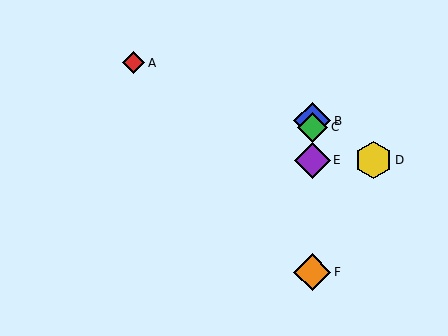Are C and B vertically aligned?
Yes, both are at x≈312.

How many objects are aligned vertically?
4 objects (B, C, E, F) are aligned vertically.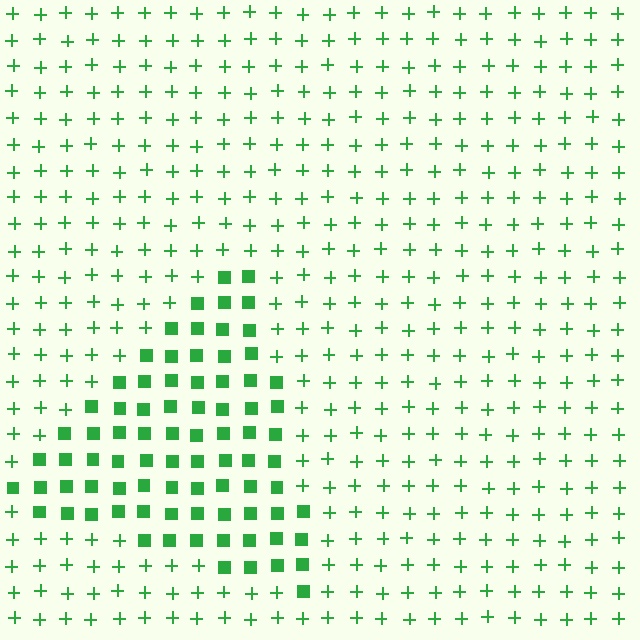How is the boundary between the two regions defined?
The boundary is defined by a change in element shape: squares inside vs. plus signs outside. All elements share the same color and spacing.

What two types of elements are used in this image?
The image uses squares inside the triangle region and plus signs outside it.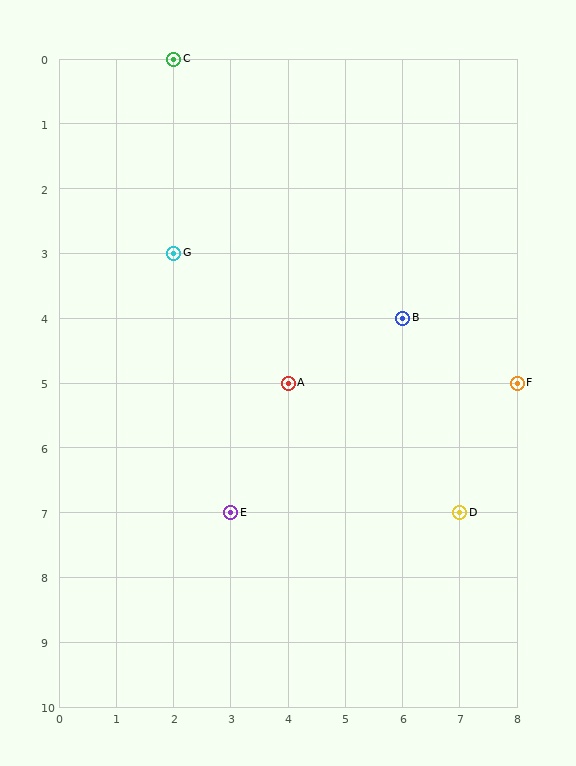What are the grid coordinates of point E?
Point E is at grid coordinates (3, 7).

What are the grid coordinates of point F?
Point F is at grid coordinates (8, 5).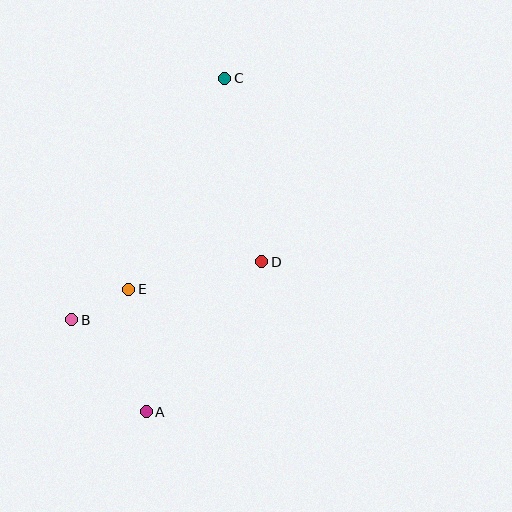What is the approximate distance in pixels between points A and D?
The distance between A and D is approximately 190 pixels.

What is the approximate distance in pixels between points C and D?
The distance between C and D is approximately 187 pixels.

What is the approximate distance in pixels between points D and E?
The distance between D and E is approximately 136 pixels.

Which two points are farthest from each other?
Points A and C are farthest from each other.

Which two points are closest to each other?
Points B and E are closest to each other.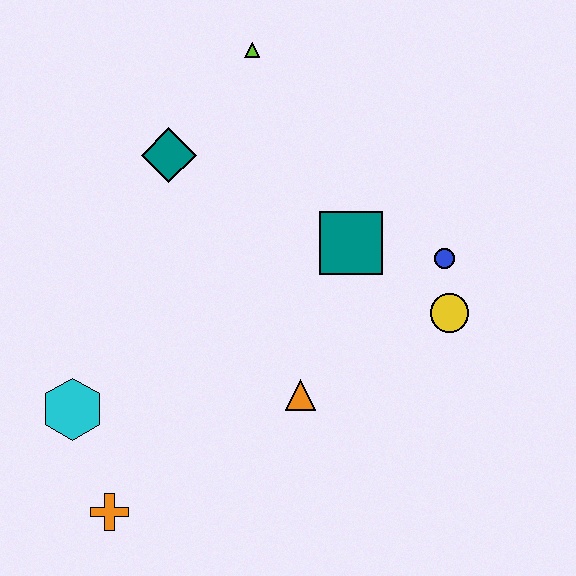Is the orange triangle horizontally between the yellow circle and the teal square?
No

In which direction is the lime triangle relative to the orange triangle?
The lime triangle is above the orange triangle.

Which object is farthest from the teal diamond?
The orange cross is farthest from the teal diamond.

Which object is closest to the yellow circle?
The blue circle is closest to the yellow circle.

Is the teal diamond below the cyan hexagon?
No